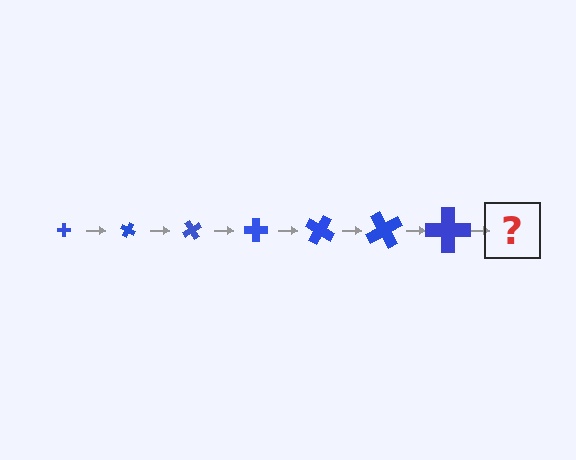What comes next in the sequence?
The next element should be a cross, larger than the previous one and rotated 210 degrees from the start.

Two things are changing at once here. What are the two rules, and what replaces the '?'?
The two rules are that the cross grows larger each step and it rotates 30 degrees each step. The '?' should be a cross, larger than the previous one and rotated 210 degrees from the start.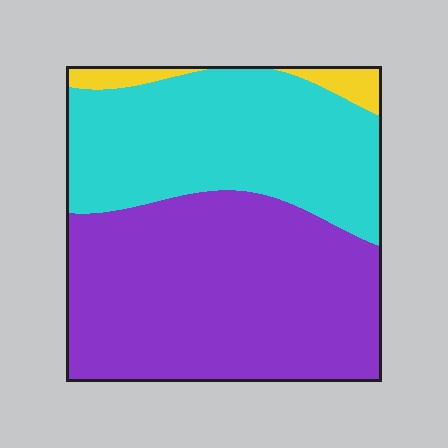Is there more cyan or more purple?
Purple.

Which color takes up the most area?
Purple, at roughly 55%.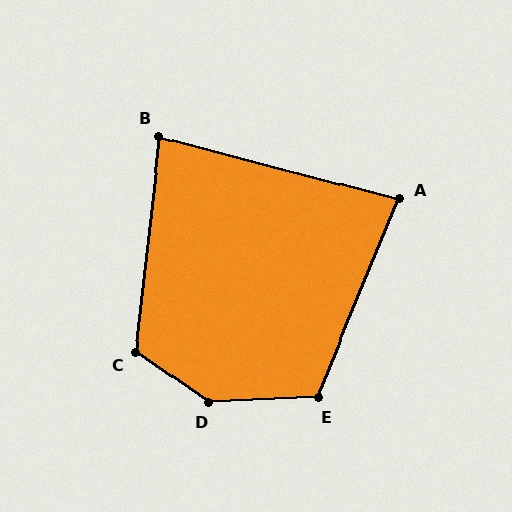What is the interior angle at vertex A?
Approximately 82 degrees (acute).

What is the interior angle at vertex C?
Approximately 118 degrees (obtuse).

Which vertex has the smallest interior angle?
B, at approximately 82 degrees.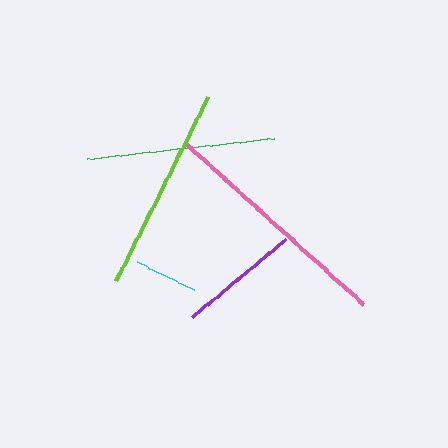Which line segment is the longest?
The pink line is the longest at approximately 239 pixels.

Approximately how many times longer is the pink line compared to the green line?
The pink line is approximately 1.3 times the length of the green line.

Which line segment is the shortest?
The cyan line is the shortest at approximately 63 pixels.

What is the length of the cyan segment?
The cyan segment is approximately 63 pixels long.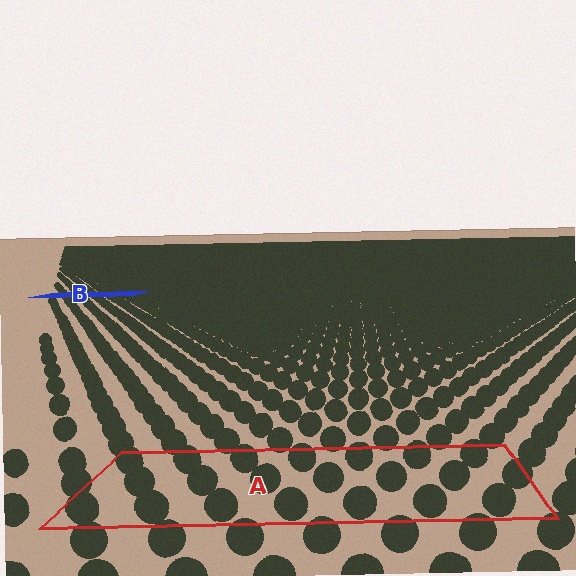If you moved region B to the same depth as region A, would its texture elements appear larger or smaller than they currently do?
They would appear larger. At a closer depth, the same texture elements are projected at a bigger on-screen size.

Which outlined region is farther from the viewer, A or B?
Region B is farther from the viewer — the texture elements inside it appear smaller and more densely packed.